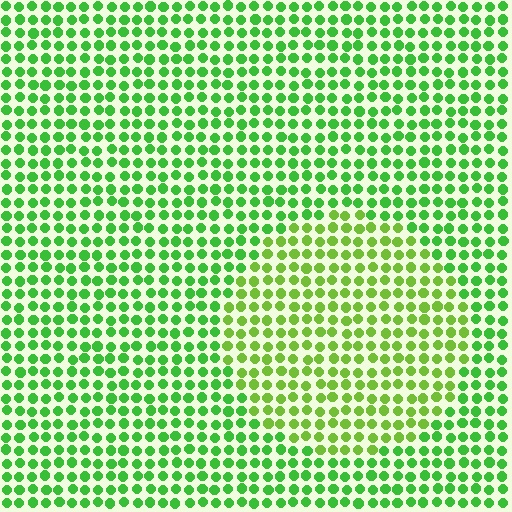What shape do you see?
I see a circle.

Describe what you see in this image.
The image is filled with small green elements in a uniform arrangement. A circle-shaped region is visible where the elements are tinted to a slightly different hue, forming a subtle color boundary.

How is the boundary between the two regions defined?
The boundary is defined purely by a slight shift in hue (about 25 degrees). Spacing, size, and orientation are identical on both sides.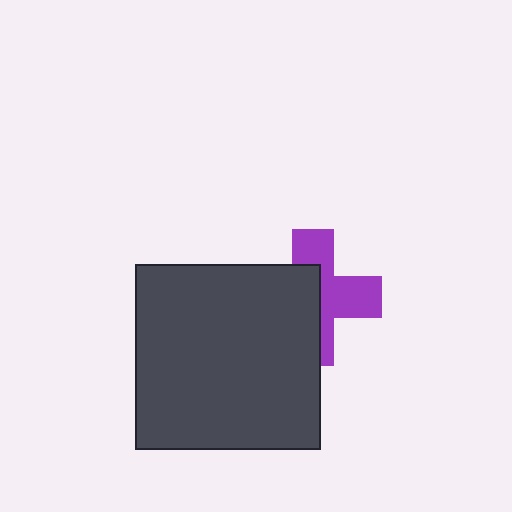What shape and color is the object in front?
The object in front is a dark gray square.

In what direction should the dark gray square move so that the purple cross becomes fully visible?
The dark gray square should move left. That is the shortest direction to clear the overlap and leave the purple cross fully visible.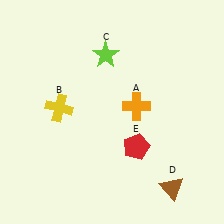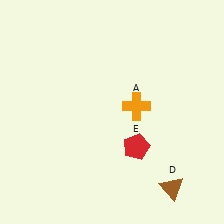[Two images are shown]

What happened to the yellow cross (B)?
The yellow cross (B) was removed in Image 2. It was in the top-left area of Image 1.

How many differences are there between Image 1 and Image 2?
There are 2 differences between the two images.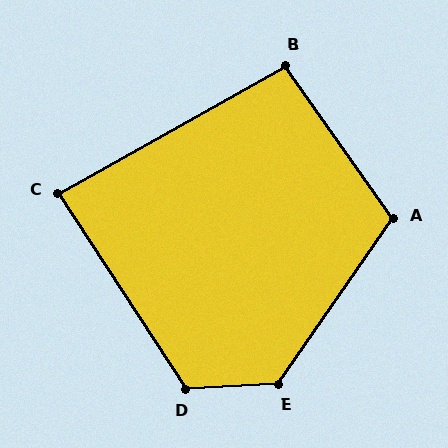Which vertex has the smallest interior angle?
C, at approximately 86 degrees.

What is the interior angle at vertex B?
Approximately 96 degrees (obtuse).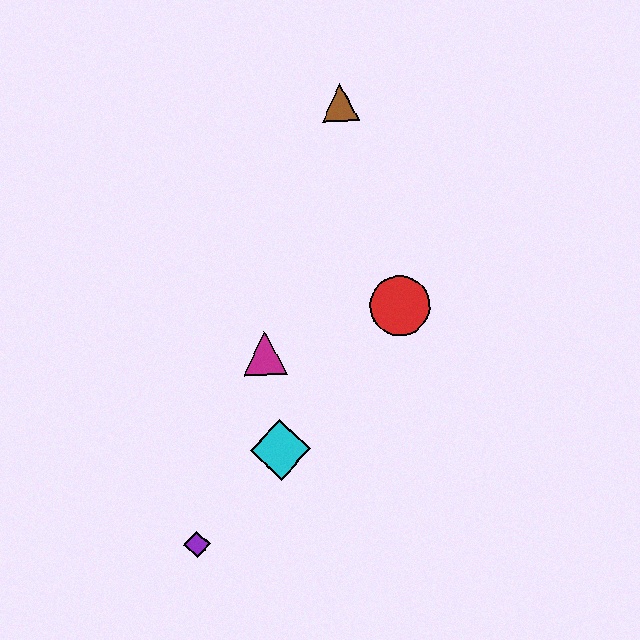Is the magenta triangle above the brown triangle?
No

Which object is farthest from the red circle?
The purple diamond is farthest from the red circle.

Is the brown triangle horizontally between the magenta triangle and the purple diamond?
No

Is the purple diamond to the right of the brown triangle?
No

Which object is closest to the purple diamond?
The cyan diamond is closest to the purple diamond.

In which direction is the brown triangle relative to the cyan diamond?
The brown triangle is above the cyan diamond.